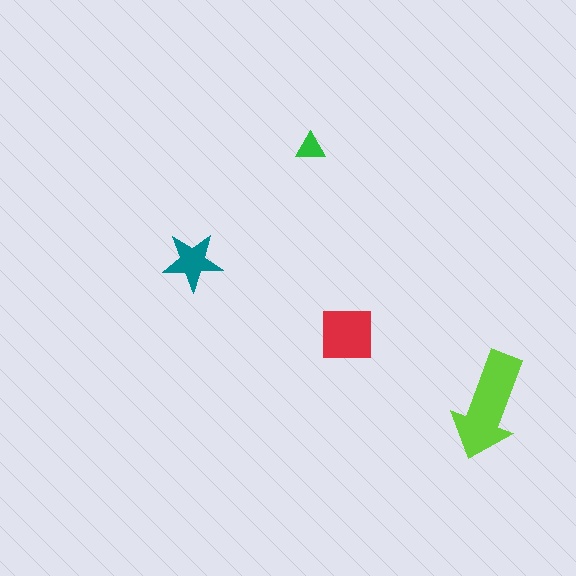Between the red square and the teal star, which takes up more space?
The red square.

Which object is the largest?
The lime arrow.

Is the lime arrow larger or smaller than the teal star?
Larger.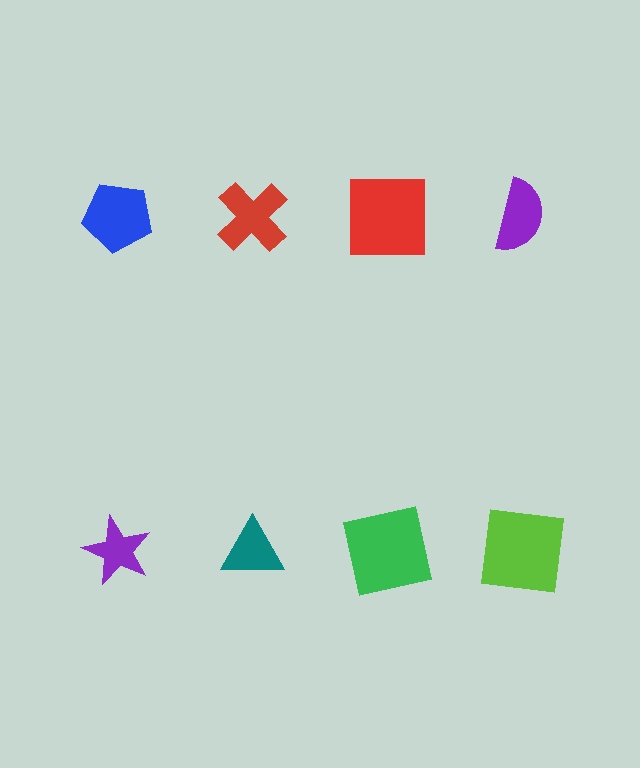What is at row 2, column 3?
A green square.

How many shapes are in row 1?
4 shapes.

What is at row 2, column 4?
A lime square.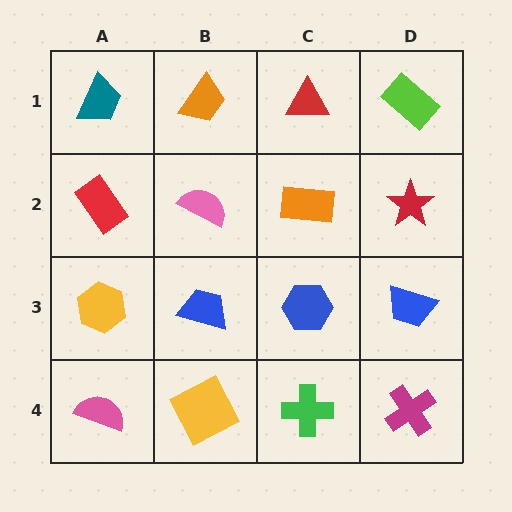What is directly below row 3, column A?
A pink semicircle.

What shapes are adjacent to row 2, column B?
An orange trapezoid (row 1, column B), a blue trapezoid (row 3, column B), a red rectangle (row 2, column A), an orange rectangle (row 2, column C).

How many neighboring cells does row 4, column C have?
3.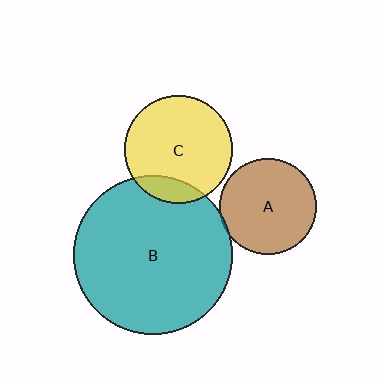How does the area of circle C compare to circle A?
Approximately 1.3 times.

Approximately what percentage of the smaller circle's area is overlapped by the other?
Approximately 5%.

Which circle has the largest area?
Circle B (teal).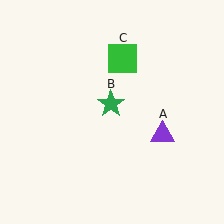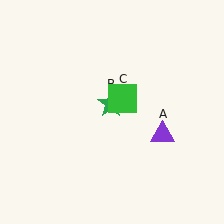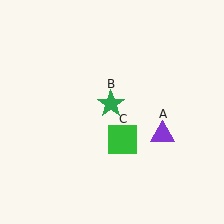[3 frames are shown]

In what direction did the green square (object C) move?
The green square (object C) moved down.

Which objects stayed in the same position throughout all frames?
Purple triangle (object A) and green star (object B) remained stationary.